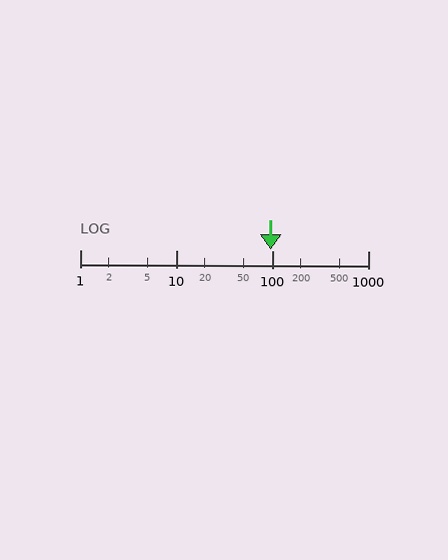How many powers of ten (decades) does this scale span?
The scale spans 3 decades, from 1 to 1000.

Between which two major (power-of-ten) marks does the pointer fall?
The pointer is between 10 and 100.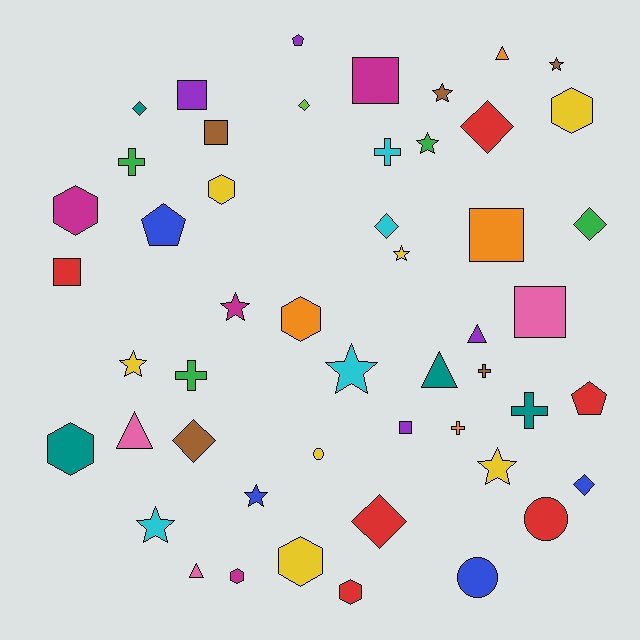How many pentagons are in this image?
There are 3 pentagons.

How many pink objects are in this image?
There are 3 pink objects.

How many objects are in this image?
There are 50 objects.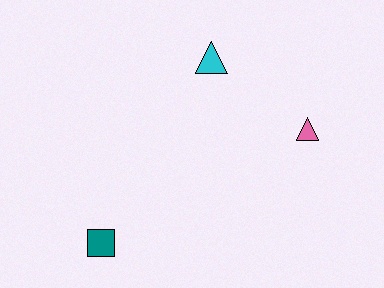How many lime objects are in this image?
There are no lime objects.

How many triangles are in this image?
There are 2 triangles.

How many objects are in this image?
There are 3 objects.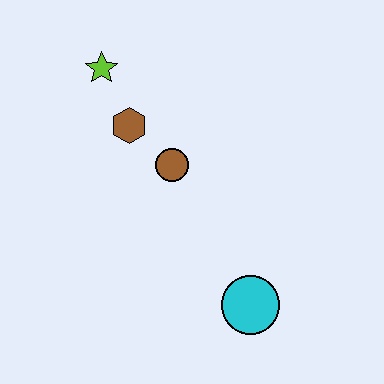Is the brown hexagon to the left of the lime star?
No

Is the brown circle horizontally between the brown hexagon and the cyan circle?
Yes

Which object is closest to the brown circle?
The brown hexagon is closest to the brown circle.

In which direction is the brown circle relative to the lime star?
The brown circle is below the lime star.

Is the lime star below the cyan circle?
No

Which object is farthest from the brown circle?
The cyan circle is farthest from the brown circle.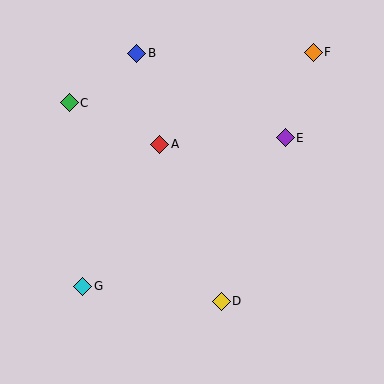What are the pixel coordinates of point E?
Point E is at (285, 138).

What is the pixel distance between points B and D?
The distance between B and D is 262 pixels.